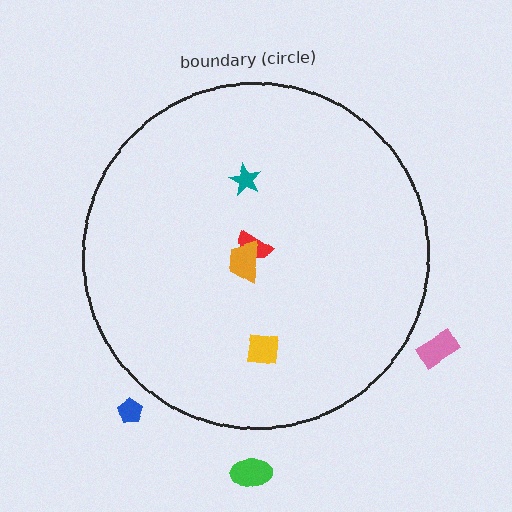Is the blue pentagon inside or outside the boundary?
Outside.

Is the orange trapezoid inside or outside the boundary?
Inside.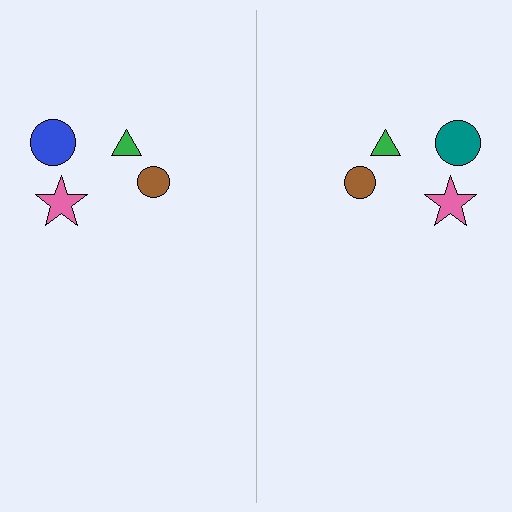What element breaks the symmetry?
The teal circle on the right side breaks the symmetry — its mirror counterpart is blue.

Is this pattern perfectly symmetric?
No, the pattern is not perfectly symmetric. The teal circle on the right side breaks the symmetry — its mirror counterpart is blue.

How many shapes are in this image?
There are 8 shapes in this image.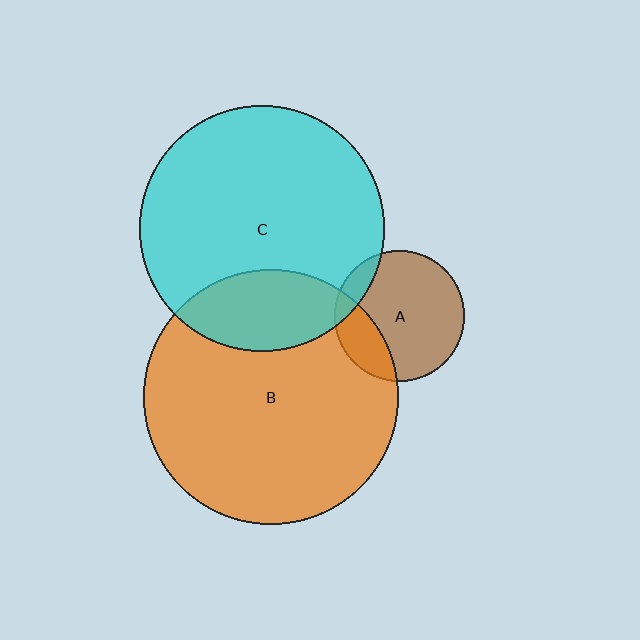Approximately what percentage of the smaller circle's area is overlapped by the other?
Approximately 20%.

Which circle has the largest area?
Circle B (orange).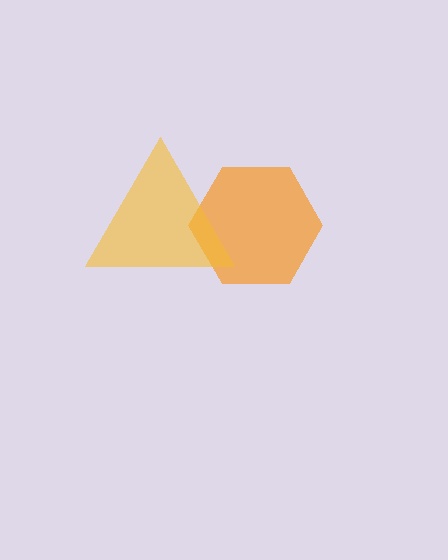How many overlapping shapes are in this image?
There are 2 overlapping shapes in the image.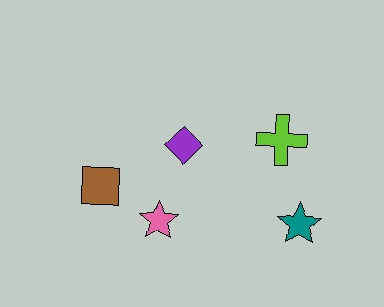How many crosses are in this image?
There is 1 cross.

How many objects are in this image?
There are 5 objects.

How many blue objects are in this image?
There are no blue objects.